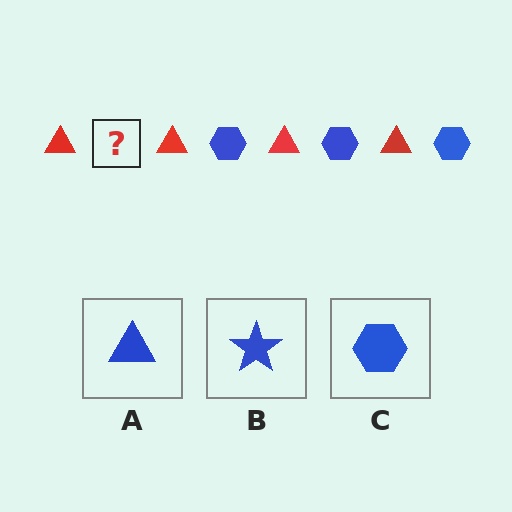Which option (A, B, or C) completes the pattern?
C.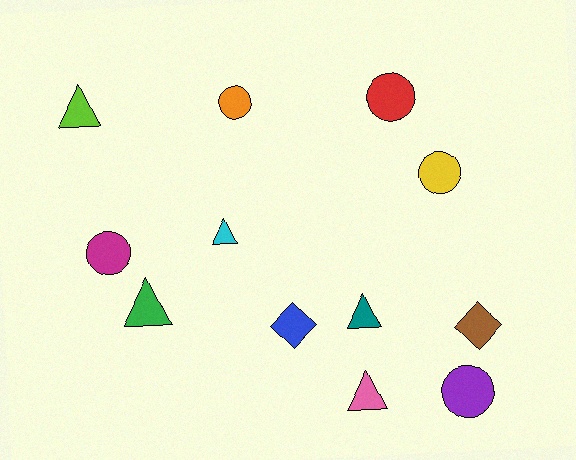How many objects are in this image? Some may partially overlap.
There are 12 objects.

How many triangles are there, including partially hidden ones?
There are 5 triangles.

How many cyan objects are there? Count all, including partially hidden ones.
There is 1 cyan object.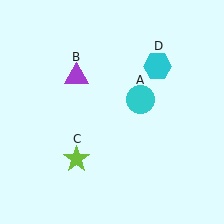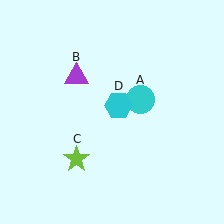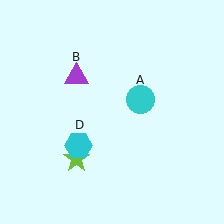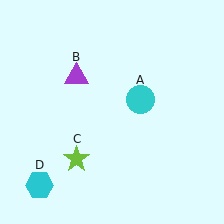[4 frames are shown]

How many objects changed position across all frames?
1 object changed position: cyan hexagon (object D).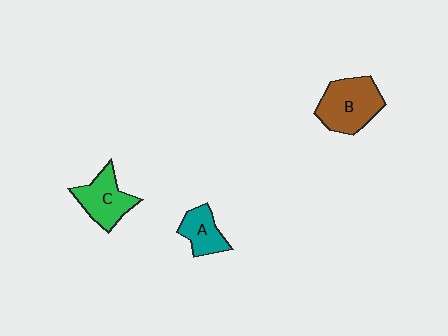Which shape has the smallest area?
Shape A (teal).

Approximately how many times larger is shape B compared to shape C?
Approximately 1.3 times.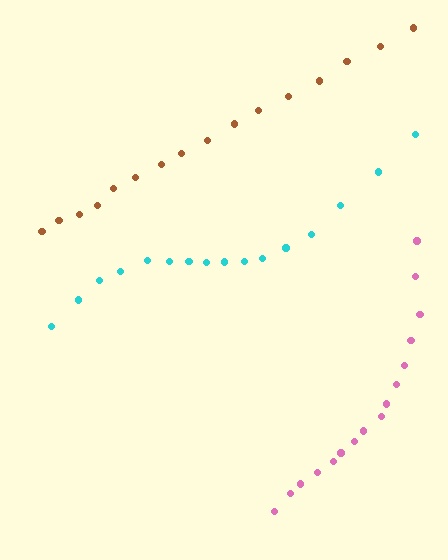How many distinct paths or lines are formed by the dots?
There are 3 distinct paths.